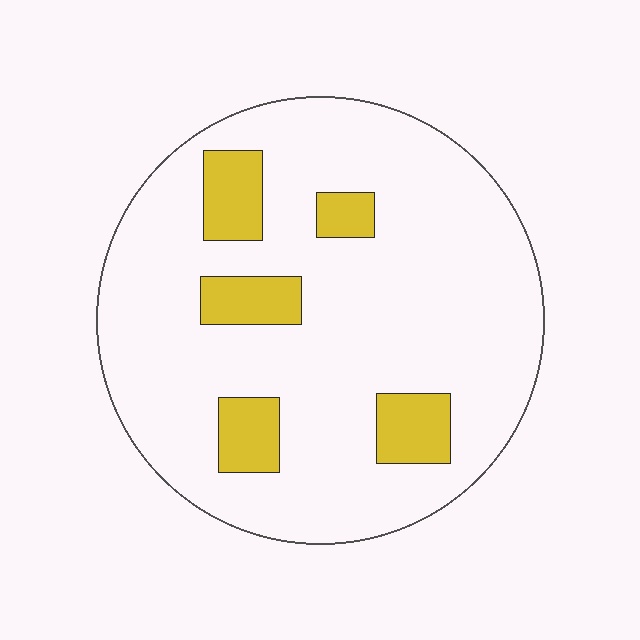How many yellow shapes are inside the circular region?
5.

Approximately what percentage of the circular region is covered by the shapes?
Approximately 15%.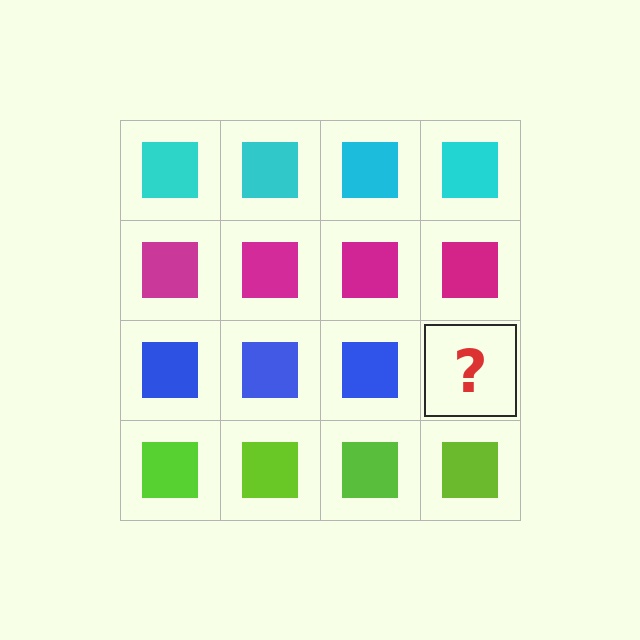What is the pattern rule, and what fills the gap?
The rule is that each row has a consistent color. The gap should be filled with a blue square.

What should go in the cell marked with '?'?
The missing cell should contain a blue square.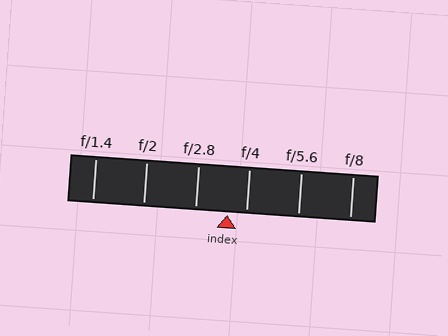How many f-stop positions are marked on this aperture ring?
There are 6 f-stop positions marked.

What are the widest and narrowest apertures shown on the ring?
The widest aperture shown is f/1.4 and the narrowest is f/8.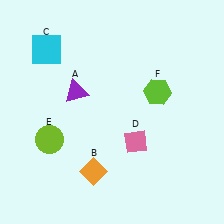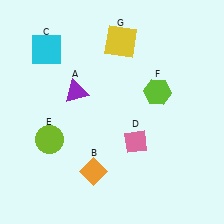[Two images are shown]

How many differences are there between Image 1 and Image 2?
There is 1 difference between the two images.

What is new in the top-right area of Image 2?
A yellow square (G) was added in the top-right area of Image 2.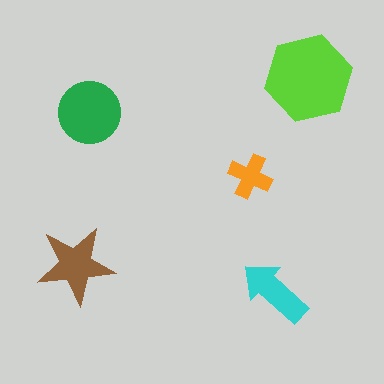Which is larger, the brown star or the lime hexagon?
The lime hexagon.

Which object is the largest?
The lime hexagon.